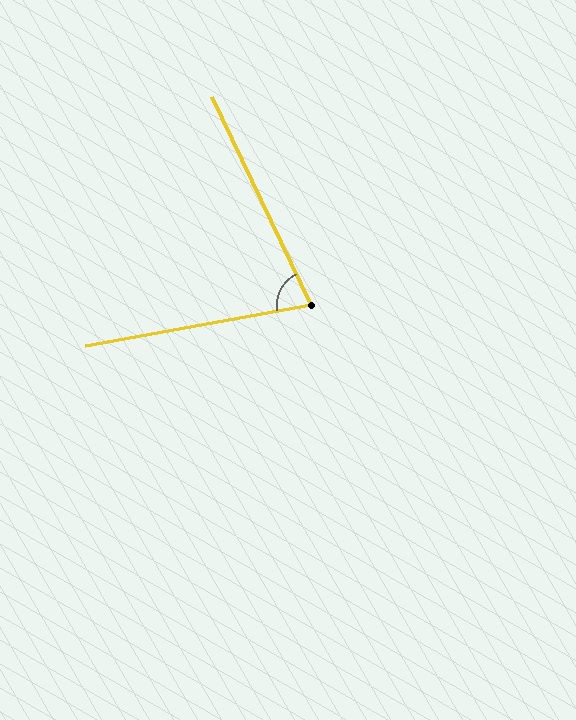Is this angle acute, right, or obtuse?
It is acute.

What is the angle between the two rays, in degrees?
Approximately 75 degrees.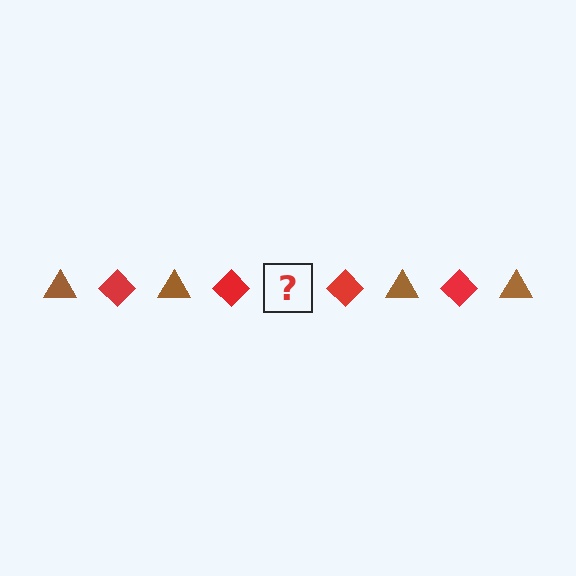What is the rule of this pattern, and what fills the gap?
The rule is that the pattern alternates between brown triangle and red diamond. The gap should be filled with a brown triangle.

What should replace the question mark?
The question mark should be replaced with a brown triangle.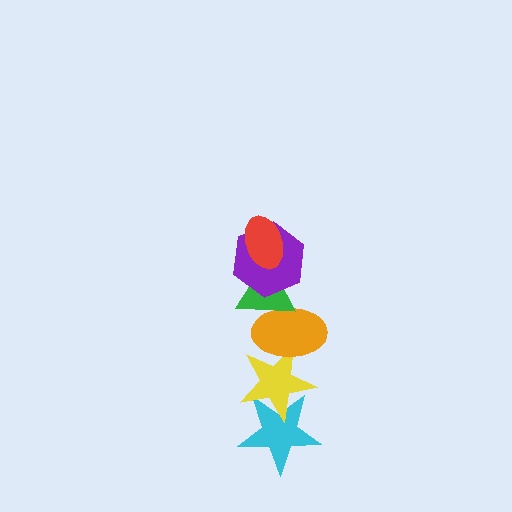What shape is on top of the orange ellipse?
The green triangle is on top of the orange ellipse.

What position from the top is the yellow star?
The yellow star is 5th from the top.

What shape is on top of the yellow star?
The orange ellipse is on top of the yellow star.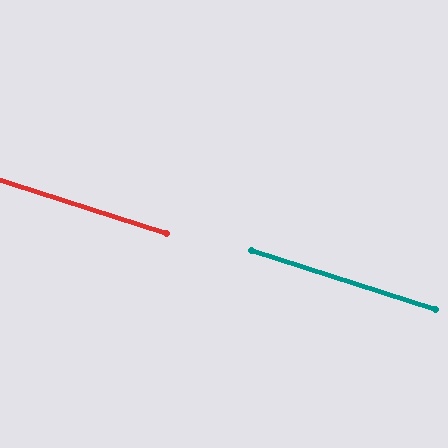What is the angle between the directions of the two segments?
Approximately 0 degrees.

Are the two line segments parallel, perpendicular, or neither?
Parallel — their directions differ by only 0.1°.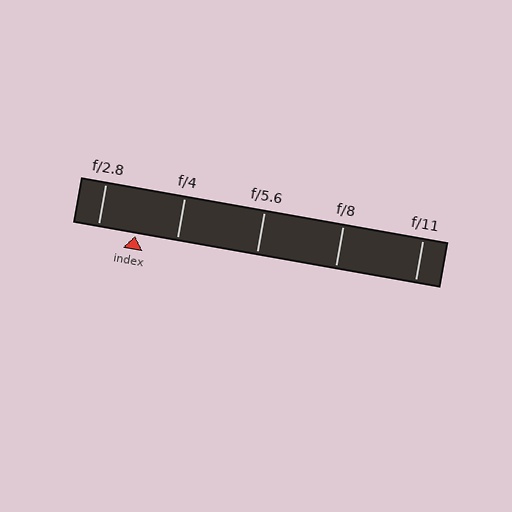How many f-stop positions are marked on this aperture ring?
There are 5 f-stop positions marked.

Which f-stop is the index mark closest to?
The index mark is closest to f/2.8.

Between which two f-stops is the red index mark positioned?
The index mark is between f/2.8 and f/4.